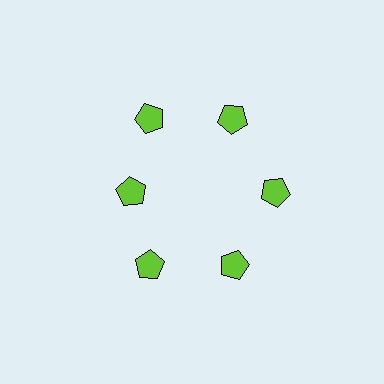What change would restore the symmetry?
The symmetry would be restored by moving it outward, back onto the ring so that all 6 pentagons sit at equal angles and equal distance from the center.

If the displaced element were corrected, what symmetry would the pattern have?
It would have 6-fold rotational symmetry — the pattern would map onto itself every 60 degrees.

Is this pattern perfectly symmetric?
No. The 6 lime pentagons are arranged in a ring, but one element near the 9 o'clock position is pulled inward toward the center, breaking the 6-fold rotational symmetry.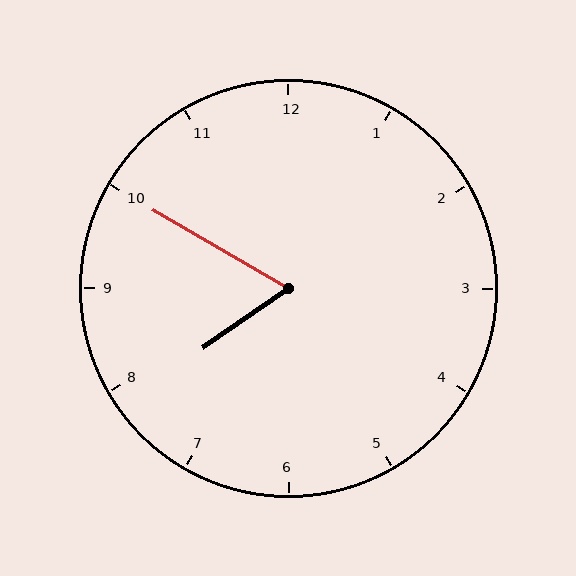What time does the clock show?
7:50.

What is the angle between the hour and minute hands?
Approximately 65 degrees.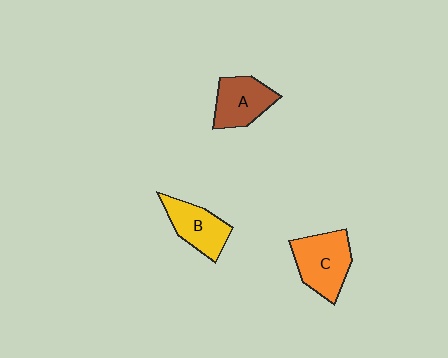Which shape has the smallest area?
Shape B (yellow).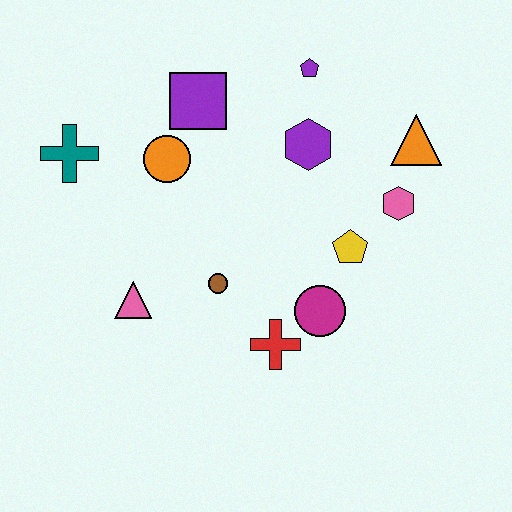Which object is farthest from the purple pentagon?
The pink triangle is farthest from the purple pentagon.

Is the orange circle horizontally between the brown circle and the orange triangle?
No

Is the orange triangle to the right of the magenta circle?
Yes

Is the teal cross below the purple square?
Yes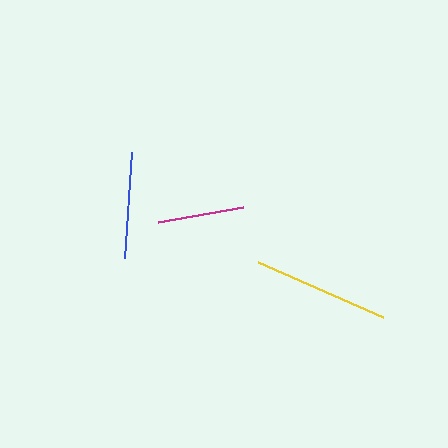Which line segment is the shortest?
The magenta line is the shortest at approximately 87 pixels.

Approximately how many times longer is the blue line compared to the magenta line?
The blue line is approximately 1.2 times the length of the magenta line.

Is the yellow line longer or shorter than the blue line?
The yellow line is longer than the blue line.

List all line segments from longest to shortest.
From longest to shortest: yellow, blue, magenta.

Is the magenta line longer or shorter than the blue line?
The blue line is longer than the magenta line.